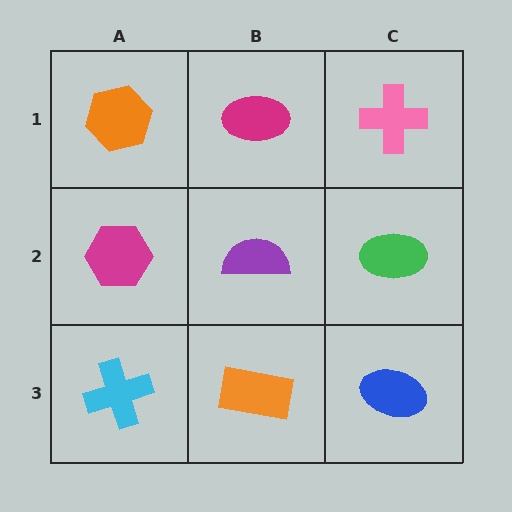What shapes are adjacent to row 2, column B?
A magenta ellipse (row 1, column B), an orange rectangle (row 3, column B), a magenta hexagon (row 2, column A), a green ellipse (row 2, column C).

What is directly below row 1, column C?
A green ellipse.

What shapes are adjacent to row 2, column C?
A pink cross (row 1, column C), a blue ellipse (row 3, column C), a purple semicircle (row 2, column B).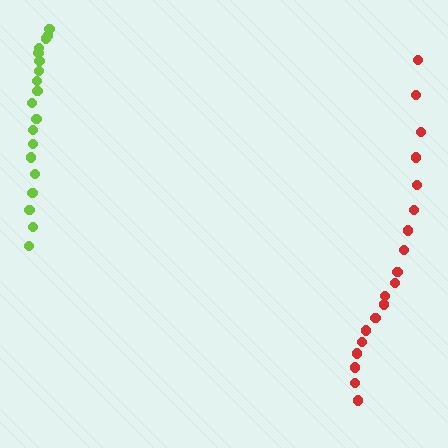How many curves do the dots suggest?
There are 2 distinct paths.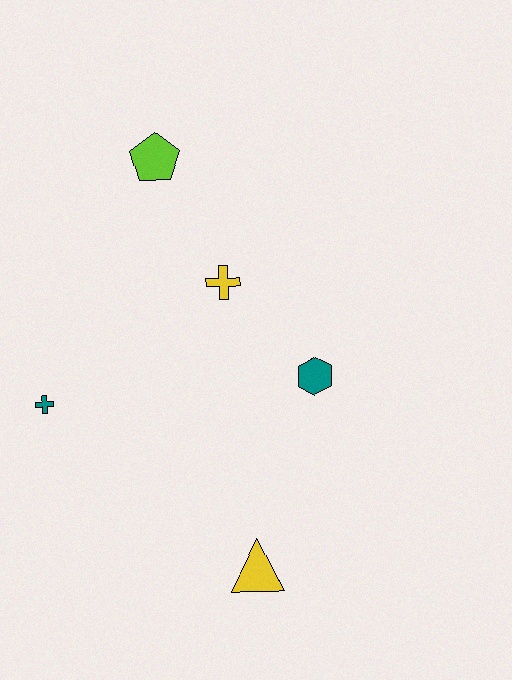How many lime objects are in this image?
There is 1 lime object.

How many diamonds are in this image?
There are no diamonds.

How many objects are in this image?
There are 5 objects.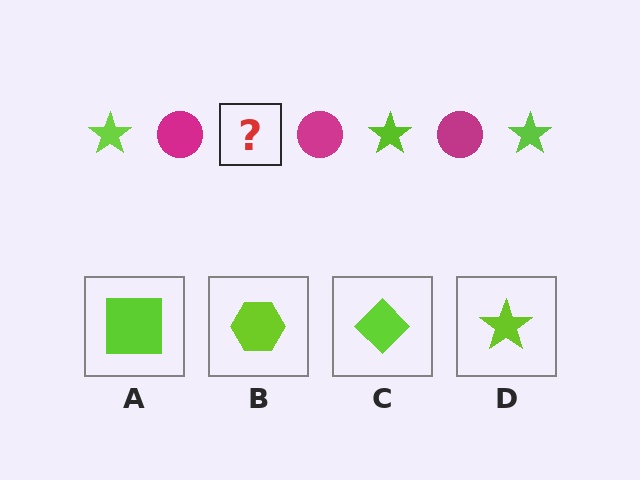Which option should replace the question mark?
Option D.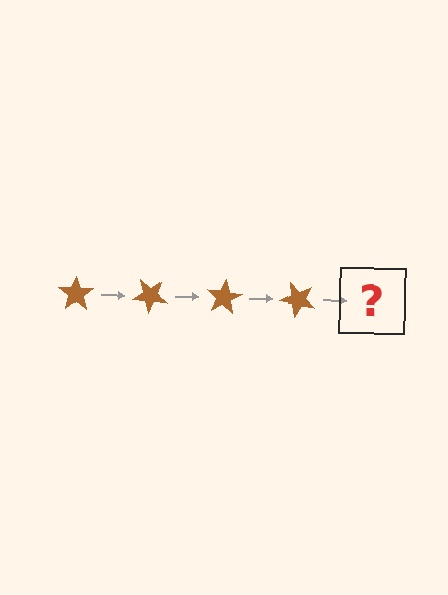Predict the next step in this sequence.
The next step is a brown star rotated 160 degrees.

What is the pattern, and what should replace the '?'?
The pattern is that the star rotates 40 degrees each step. The '?' should be a brown star rotated 160 degrees.